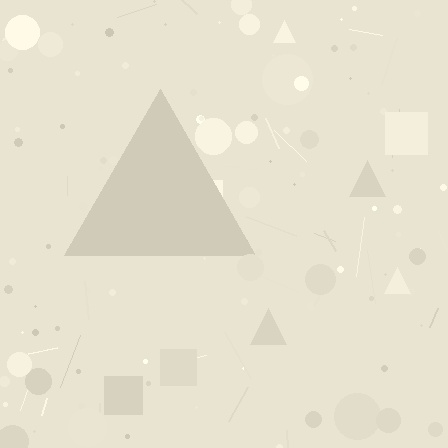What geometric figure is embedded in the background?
A triangle is embedded in the background.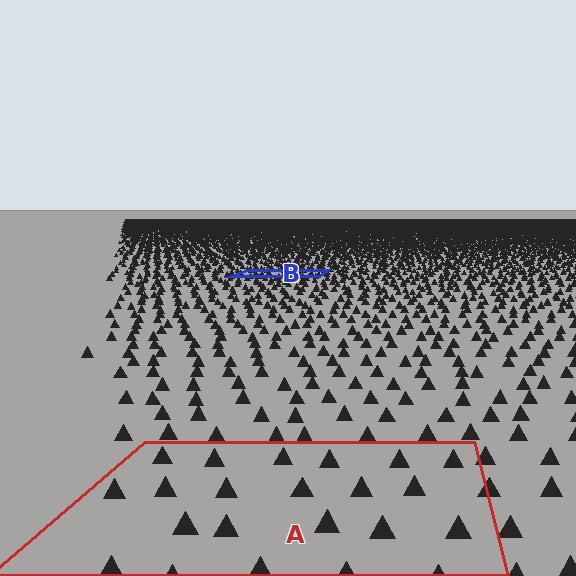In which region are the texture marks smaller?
The texture marks are smaller in region B, because it is farther away.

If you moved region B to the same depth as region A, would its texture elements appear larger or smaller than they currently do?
They would appear larger. At a closer depth, the same texture elements are projected at a bigger on-screen size.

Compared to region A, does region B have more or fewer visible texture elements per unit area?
Region B has more texture elements per unit area — they are packed more densely because it is farther away.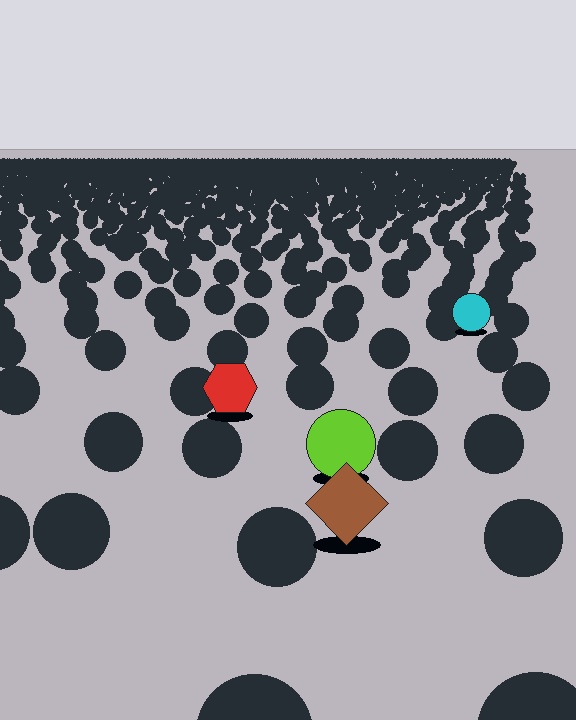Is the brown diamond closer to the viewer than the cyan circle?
Yes. The brown diamond is closer — you can tell from the texture gradient: the ground texture is coarser near it.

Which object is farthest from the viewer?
The cyan circle is farthest from the viewer. It appears smaller and the ground texture around it is denser.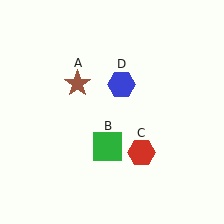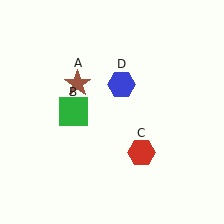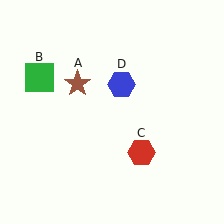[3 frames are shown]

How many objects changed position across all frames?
1 object changed position: green square (object B).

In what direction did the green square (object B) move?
The green square (object B) moved up and to the left.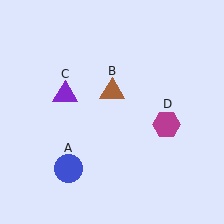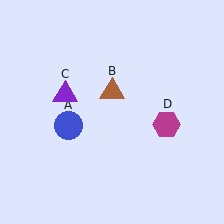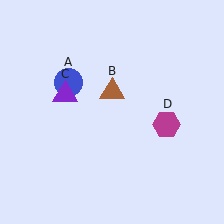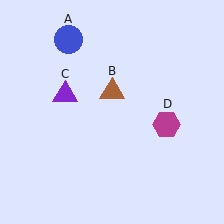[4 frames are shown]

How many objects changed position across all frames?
1 object changed position: blue circle (object A).